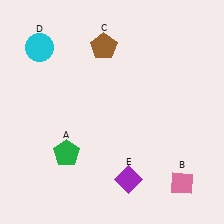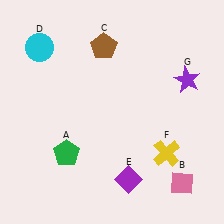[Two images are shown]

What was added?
A yellow cross (F), a purple star (G) were added in Image 2.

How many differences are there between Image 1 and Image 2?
There are 2 differences between the two images.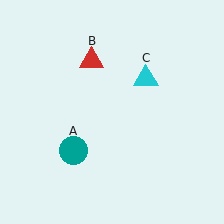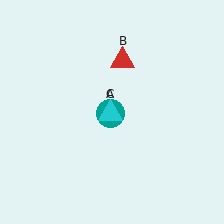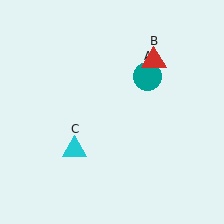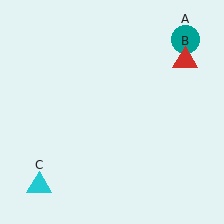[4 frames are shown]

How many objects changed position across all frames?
3 objects changed position: teal circle (object A), red triangle (object B), cyan triangle (object C).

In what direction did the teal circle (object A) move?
The teal circle (object A) moved up and to the right.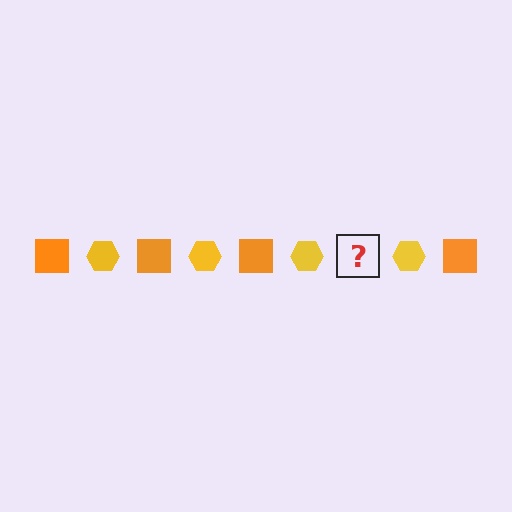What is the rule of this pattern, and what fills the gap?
The rule is that the pattern alternates between orange square and yellow hexagon. The gap should be filled with an orange square.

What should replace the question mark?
The question mark should be replaced with an orange square.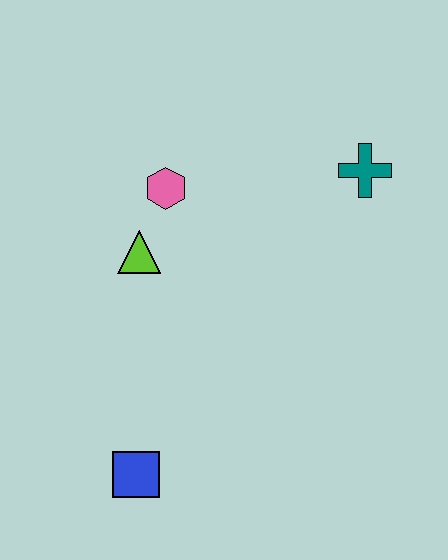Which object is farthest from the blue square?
The teal cross is farthest from the blue square.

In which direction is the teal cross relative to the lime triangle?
The teal cross is to the right of the lime triangle.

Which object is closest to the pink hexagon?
The lime triangle is closest to the pink hexagon.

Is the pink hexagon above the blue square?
Yes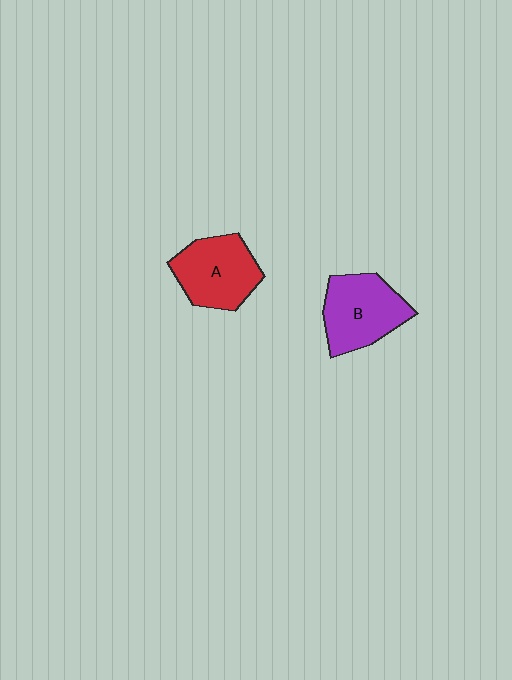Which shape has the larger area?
Shape B (purple).